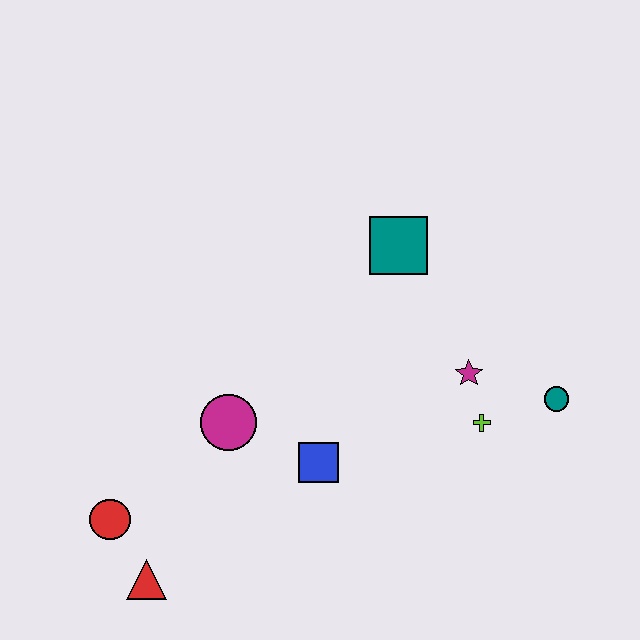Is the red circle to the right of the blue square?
No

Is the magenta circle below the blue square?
No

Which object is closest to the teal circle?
The lime cross is closest to the teal circle.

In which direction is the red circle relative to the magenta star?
The red circle is to the left of the magenta star.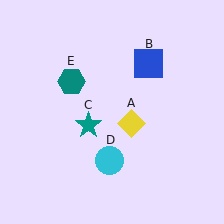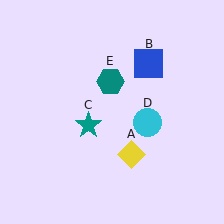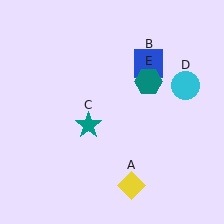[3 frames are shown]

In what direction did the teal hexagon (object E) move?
The teal hexagon (object E) moved right.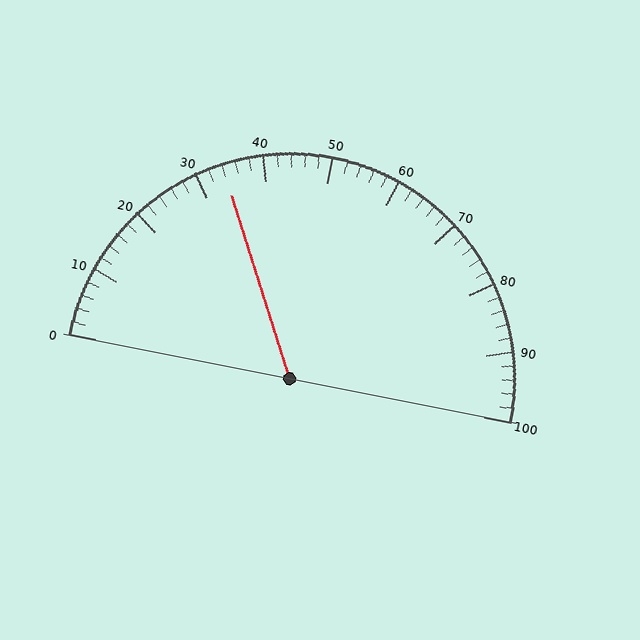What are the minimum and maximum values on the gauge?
The gauge ranges from 0 to 100.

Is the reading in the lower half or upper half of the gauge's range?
The reading is in the lower half of the range (0 to 100).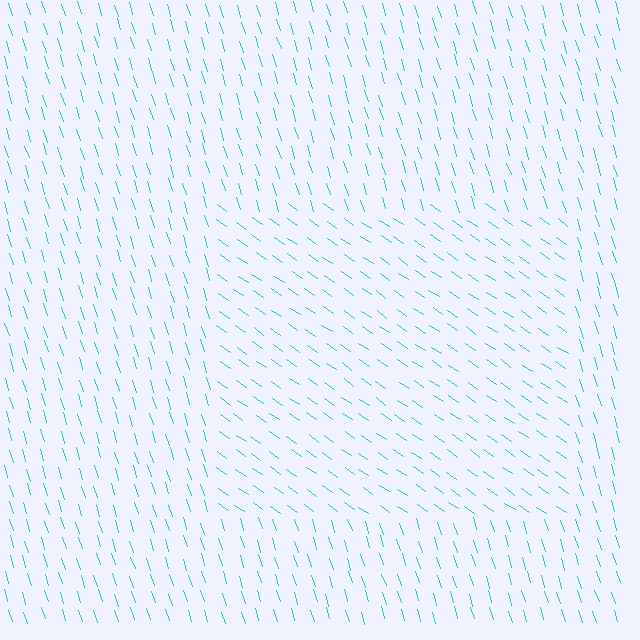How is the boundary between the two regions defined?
The boundary is defined purely by a change in line orientation (approximately 38 degrees difference). All lines are the same color and thickness.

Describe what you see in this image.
The image is filled with small cyan line segments. A rectangle region in the image has lines oriented differently from the surrounding lines, creating a visible texture boundary.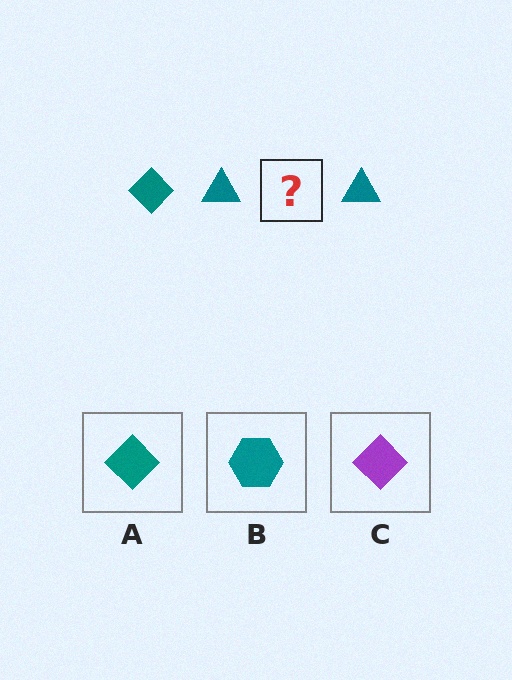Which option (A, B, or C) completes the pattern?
A.